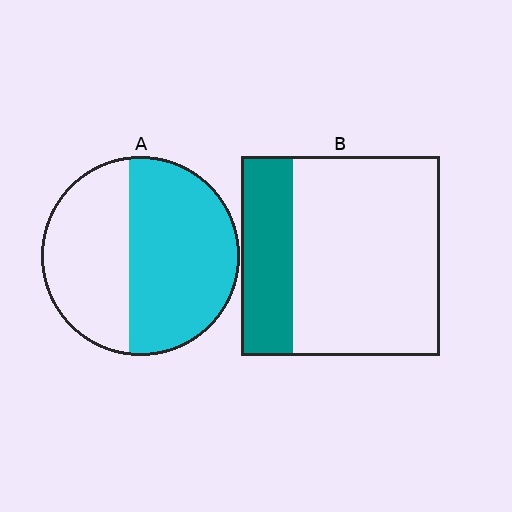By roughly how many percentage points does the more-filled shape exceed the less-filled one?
By roughly 30 percentage points (A over B).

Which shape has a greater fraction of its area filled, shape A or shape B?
Shape A.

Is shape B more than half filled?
No.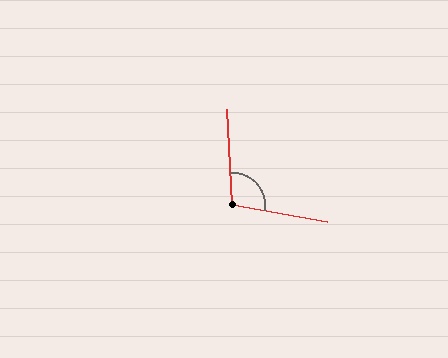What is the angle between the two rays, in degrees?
Approximately 103 degrees.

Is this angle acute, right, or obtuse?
It is obtuse.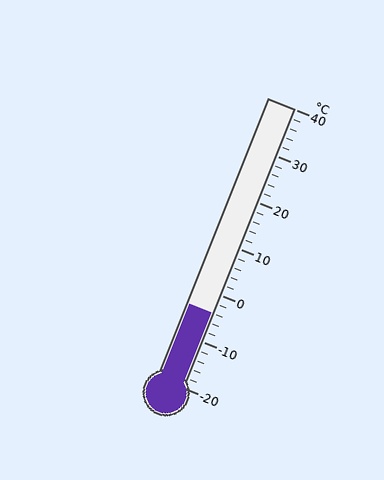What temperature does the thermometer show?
The thermometer shows approximately -4°C.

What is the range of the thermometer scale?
The thermometer scale ranges from -20°C to 40°C.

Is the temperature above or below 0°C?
The temperature is below 0°C.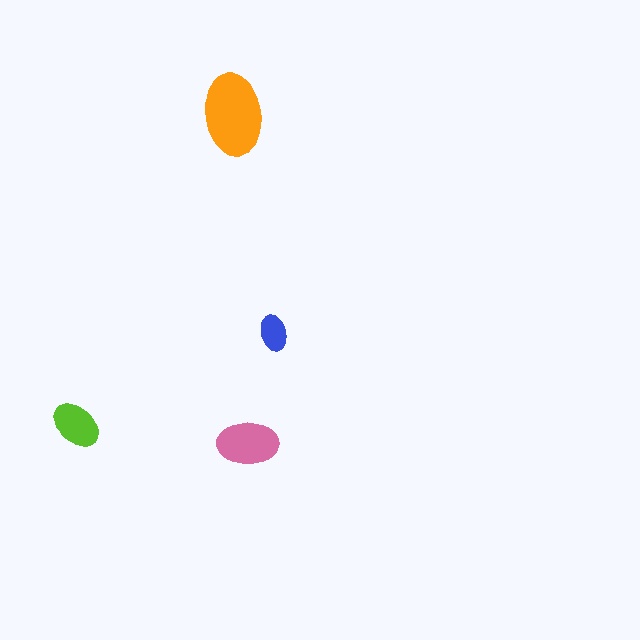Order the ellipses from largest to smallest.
the orange one, the pink one, the lime one, the blue one.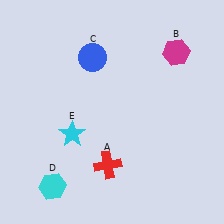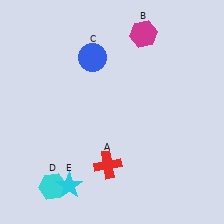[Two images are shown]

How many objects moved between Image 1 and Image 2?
2 objects moved between the two images.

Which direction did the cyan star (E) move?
The cyan star (E) moved down.